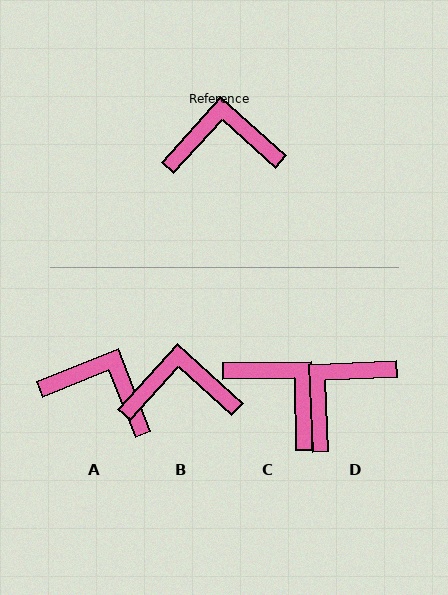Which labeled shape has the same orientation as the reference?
B.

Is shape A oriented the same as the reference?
No, it is off by about 26 degrees.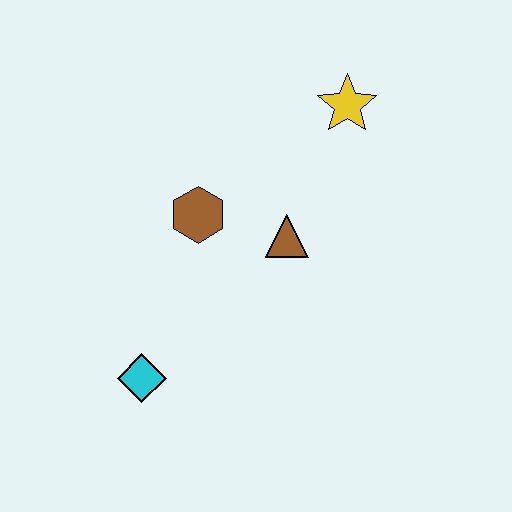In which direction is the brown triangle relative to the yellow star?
The brown triangle is below the yellow star.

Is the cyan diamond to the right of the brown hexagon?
No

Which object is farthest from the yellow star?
The cyan diamond is farthest from the yellow star.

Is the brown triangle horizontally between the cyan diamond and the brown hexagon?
No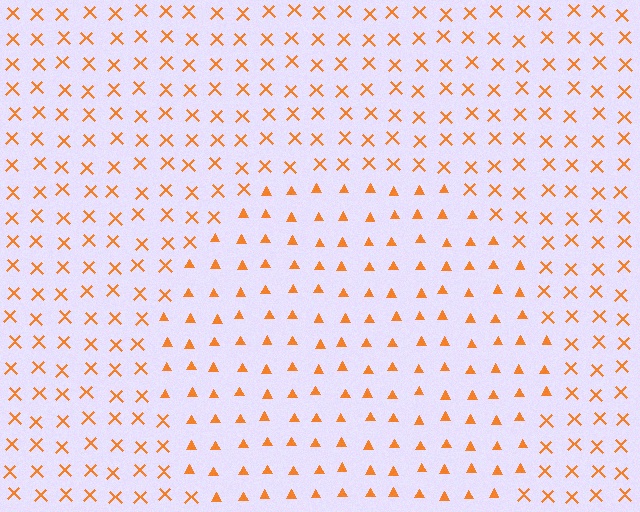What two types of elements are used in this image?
The image uses triangles inside the circle region and X marks outside it.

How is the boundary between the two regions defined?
The boundary is defined by a change in element shape: triangles inside vs. X marks outside. All elements share the same color and spacing.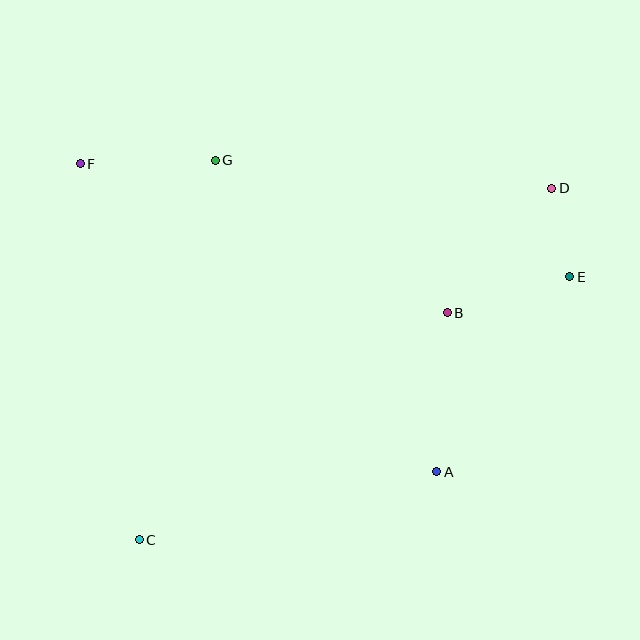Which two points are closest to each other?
Points D and E are closest to each other.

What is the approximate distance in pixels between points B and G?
The distance between B and G is approximately 277 pixels.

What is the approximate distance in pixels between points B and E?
The distance between B and E is approximately 128 pixels.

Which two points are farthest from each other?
Points C and D are farthest from each other.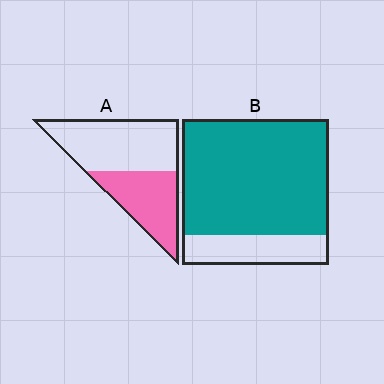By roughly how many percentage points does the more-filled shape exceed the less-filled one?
By roughly 40 percentage points (B over A).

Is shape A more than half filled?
No.